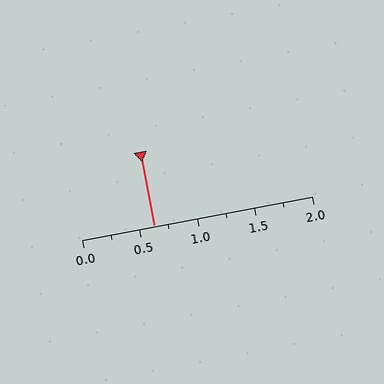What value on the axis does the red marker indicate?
The marker indicates approximately 0.62.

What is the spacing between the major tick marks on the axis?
The major ticks are spaced 0.5 apart.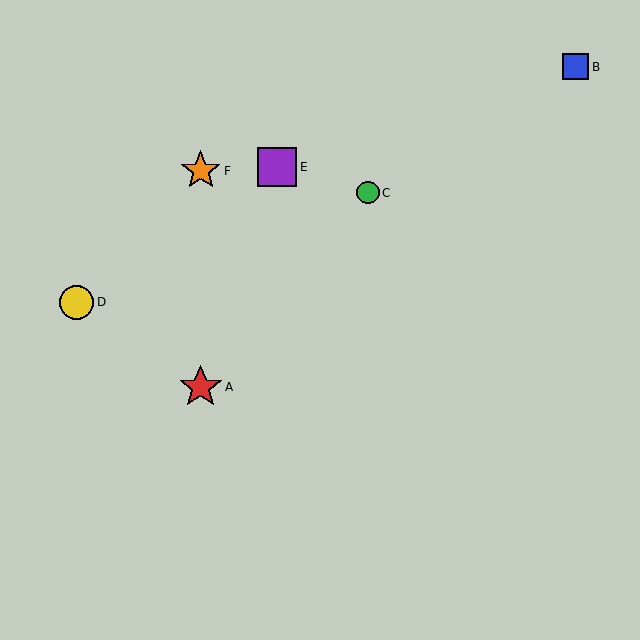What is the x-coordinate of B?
Object B is at x≈576.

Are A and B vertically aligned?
No, A is at x≈201 and B is at x≈576.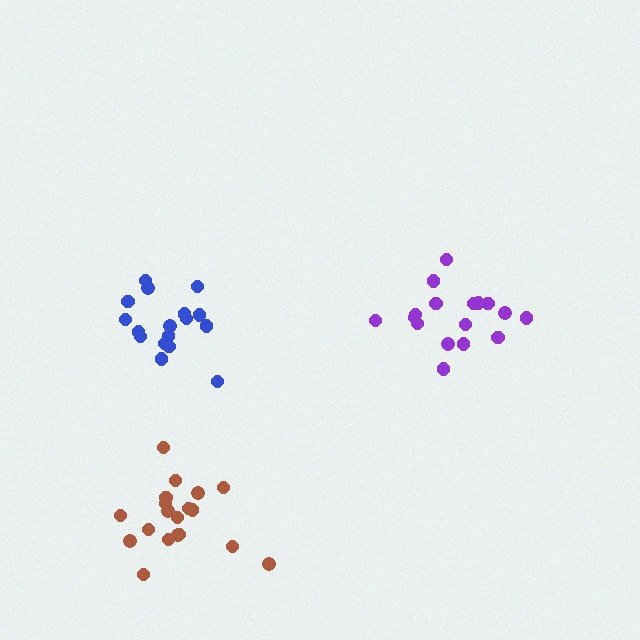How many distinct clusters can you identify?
There are 3 distinct clusters.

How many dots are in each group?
Group 1: 19 dots, Group 2: 17 dots, Group 3: 17 dots (53 total).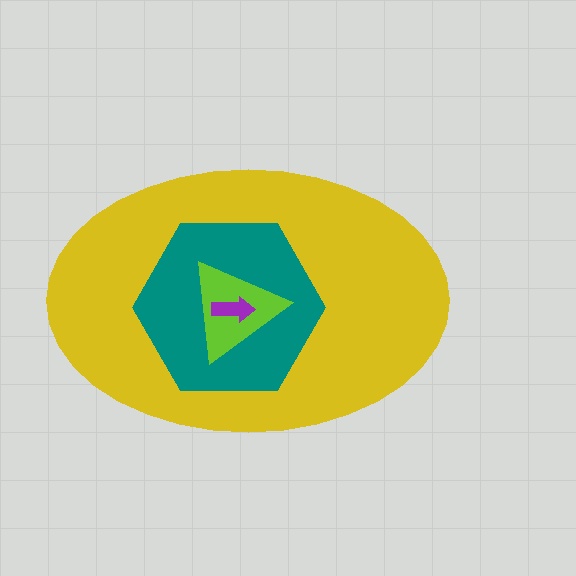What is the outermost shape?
The yellow ellipse.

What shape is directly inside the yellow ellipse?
The teal hexagon.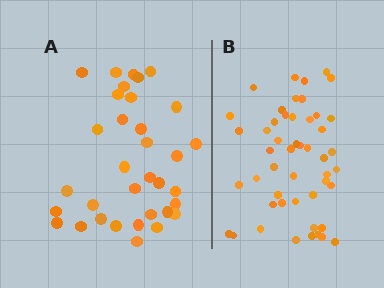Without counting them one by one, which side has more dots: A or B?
Region B (the right region) has more dots.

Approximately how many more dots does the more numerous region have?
Region B has approximately 15 more dots than region A.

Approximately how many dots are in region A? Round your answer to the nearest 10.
About 30 dots. (The exact count is 34, which rounds to 30.)